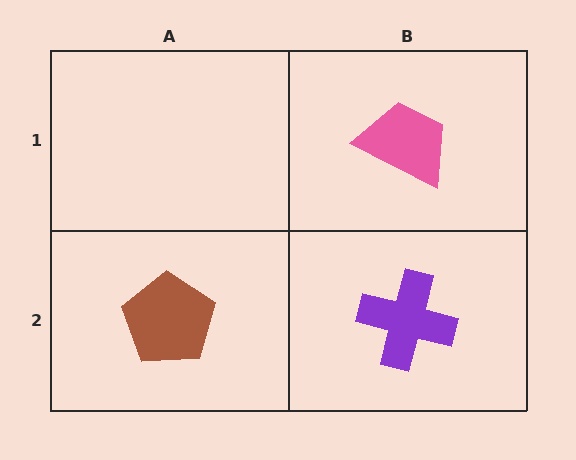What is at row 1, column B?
A pink trapezoid.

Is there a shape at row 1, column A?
No, that cell is empty.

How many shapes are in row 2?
2 shapes.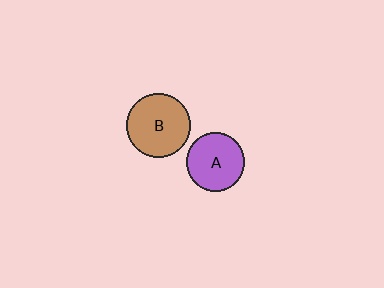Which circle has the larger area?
Circle B (brown).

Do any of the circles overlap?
No, none of the circles overlap.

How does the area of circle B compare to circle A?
Approximately 1.2 times.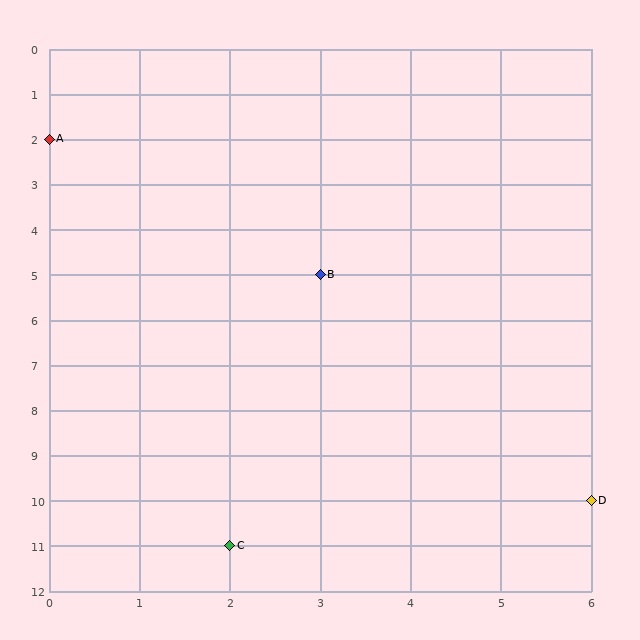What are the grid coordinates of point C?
Point C is at grid coordinates (2, 11).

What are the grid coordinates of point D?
Point D is at grid coordinates (6, 10).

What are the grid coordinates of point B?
Point B is at grid coordinates (3, 5).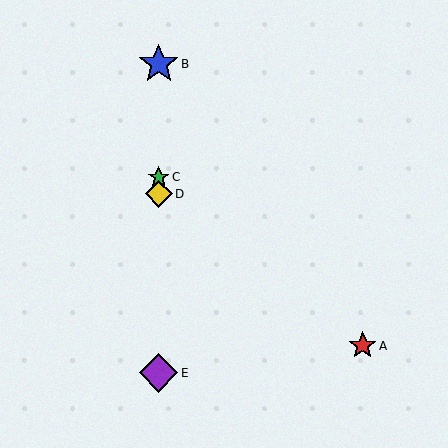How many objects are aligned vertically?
4 objects (B, C, D, E) are aligned vertically.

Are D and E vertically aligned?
Yes, both are at x≈159.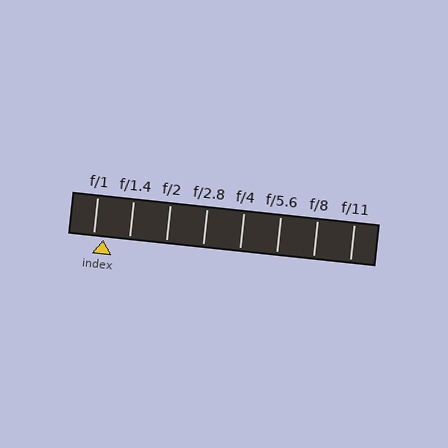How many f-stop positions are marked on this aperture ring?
There are 8 f-stop positions marked.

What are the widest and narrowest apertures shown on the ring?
The widest aperture shown is f/1 and the narrowest is f/11.